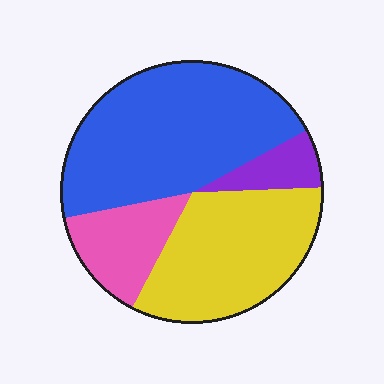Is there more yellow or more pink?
Yellow.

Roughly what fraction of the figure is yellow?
Yellow covers roughly 35% of the figure.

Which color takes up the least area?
Purple, at roughly 5%.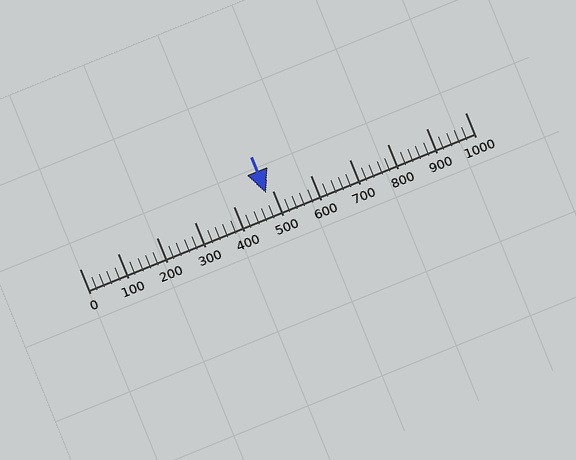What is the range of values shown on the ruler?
The ruler shows values from 0 to 1000.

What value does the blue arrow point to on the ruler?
The blue arrow points to approximately 485.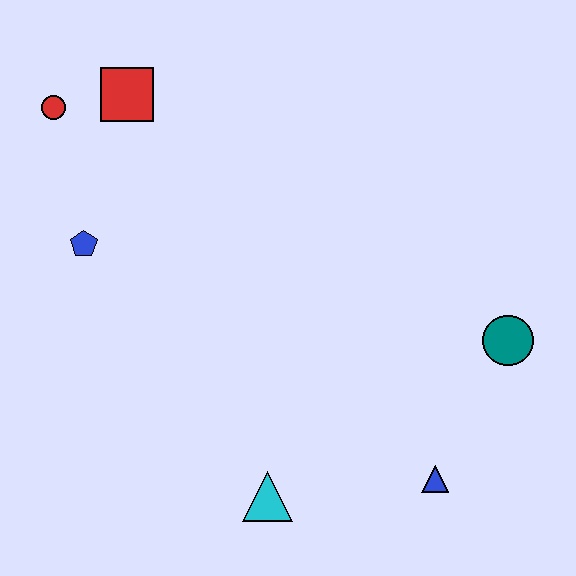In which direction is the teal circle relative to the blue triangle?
The teal circle is above the blue triangle.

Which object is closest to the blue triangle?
The teal circle is closest to the blue triangle.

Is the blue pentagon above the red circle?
No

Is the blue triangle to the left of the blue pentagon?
No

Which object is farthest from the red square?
The blue triangle is farthest from the red square.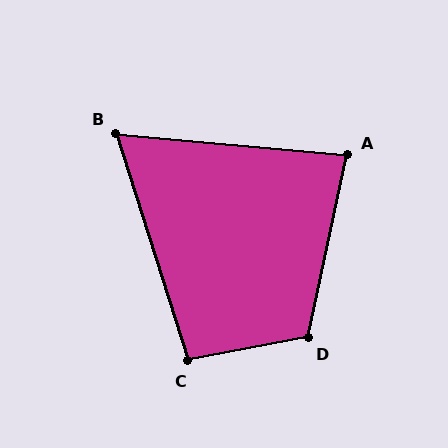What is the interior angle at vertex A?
Approximately 83 degrees (acute).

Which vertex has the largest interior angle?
D, at approximately 113 degrees.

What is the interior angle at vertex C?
Approximately 97 degrees (obtuse).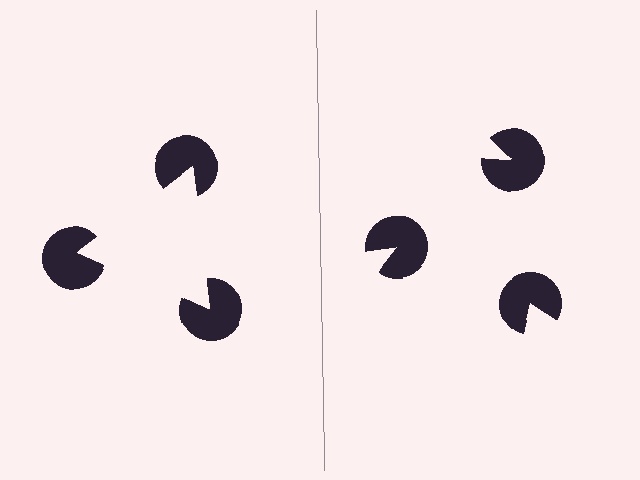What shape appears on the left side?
An illusory triangle.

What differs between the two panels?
The pac-man discs are positioned identically on both sides; only the wedge orientations differ. On the left they align to a triangle; on the right they are misaligned.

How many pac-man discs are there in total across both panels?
6 — 3 on each side.